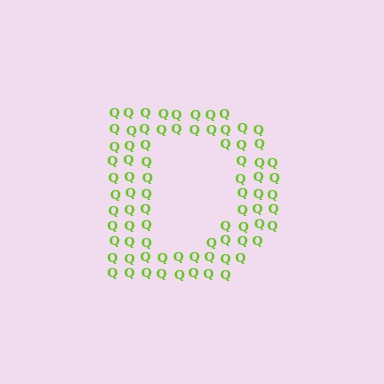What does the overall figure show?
The overall figure shows the letter D.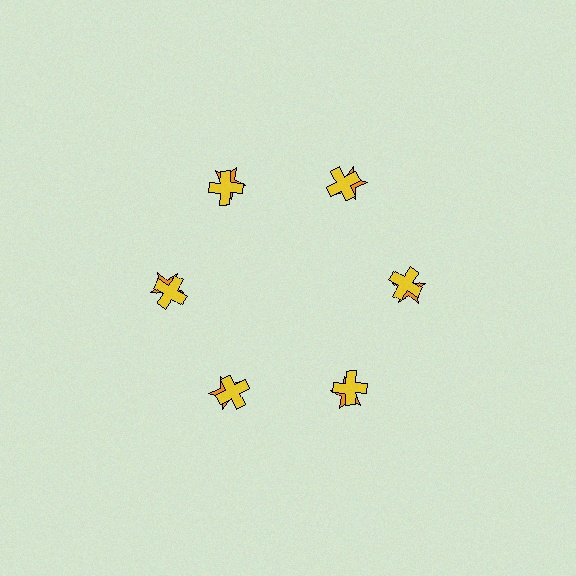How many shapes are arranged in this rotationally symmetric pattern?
There are 12 shapes, arranged in 6 groups of 2.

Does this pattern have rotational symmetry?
Yes, this pattern has 6-fold rotational symmetry. It looks the same after rotating 60 degrees around the center.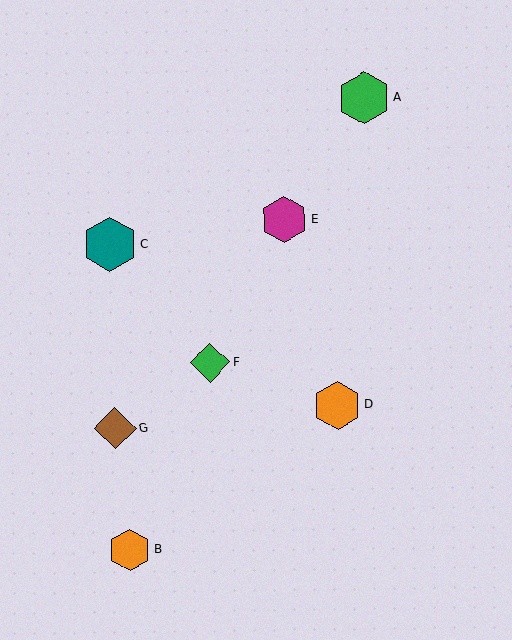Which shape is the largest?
The teal hexagon (labeled C) is the largest.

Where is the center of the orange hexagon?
The center of the orange hexagon is at (130, 550).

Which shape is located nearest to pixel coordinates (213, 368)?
The green diamond (labeled F) at (210, 362) is nearest to that location.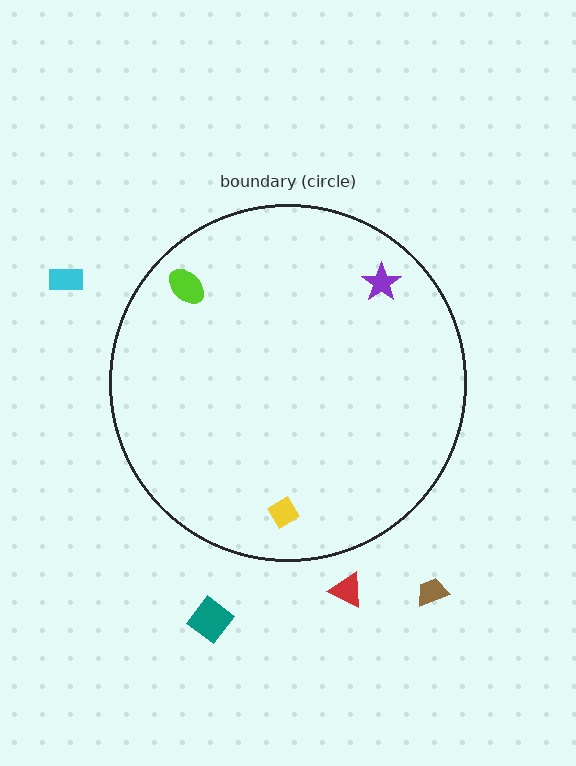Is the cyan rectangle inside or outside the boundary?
Outside.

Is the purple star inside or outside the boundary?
Inside.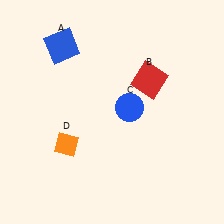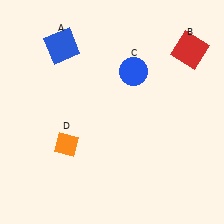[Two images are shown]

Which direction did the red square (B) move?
The red square (B) moved right.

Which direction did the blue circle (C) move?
The blue circle (C) moved up.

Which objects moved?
The objects that moved are: the red square (B), the blue circle (C).